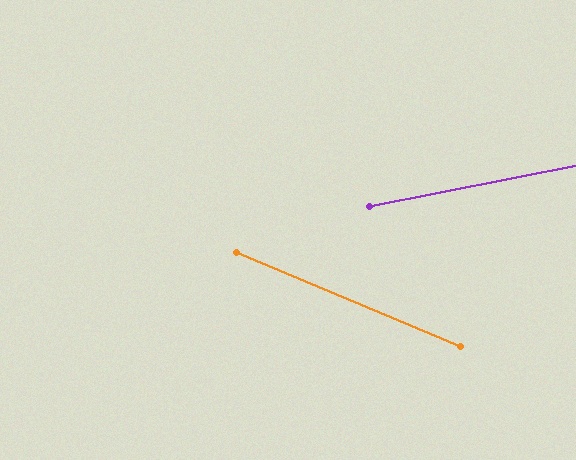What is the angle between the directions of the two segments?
Approximately 34 degrees.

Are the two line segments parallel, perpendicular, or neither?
Neither parallel nor perpendicular — they differ by about 34°.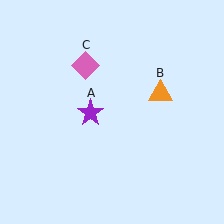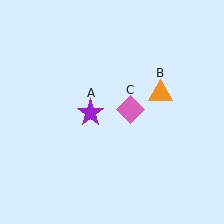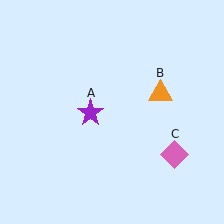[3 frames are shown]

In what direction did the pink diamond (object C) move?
The pink diamond (object C) moved down and to the right.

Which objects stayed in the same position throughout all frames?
Purple star (object A) and orange triangle (object B) remained stationary.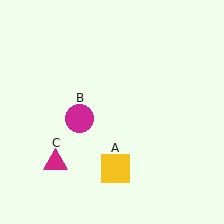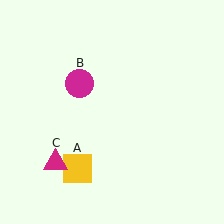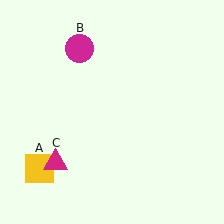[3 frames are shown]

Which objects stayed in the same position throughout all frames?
Magenta triangle (object C) remained stationary.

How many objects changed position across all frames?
2 objects changed position: yellow square (object A), magenta circle (object B).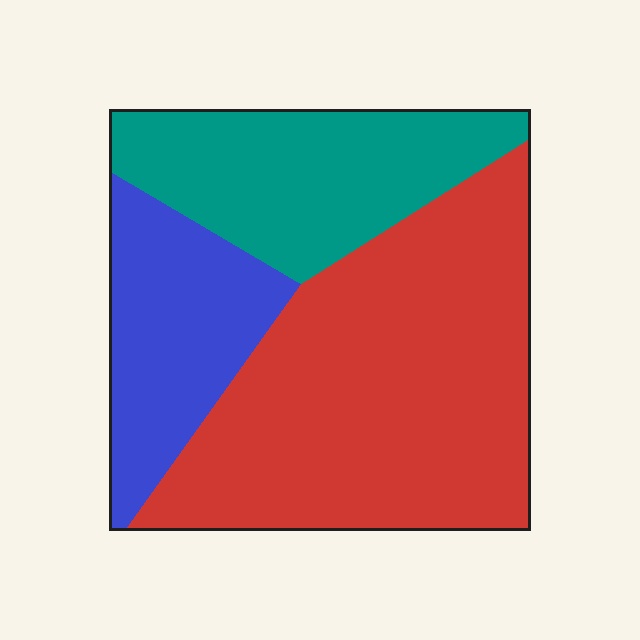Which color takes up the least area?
Blue, at roughly 20%.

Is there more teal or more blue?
Teal.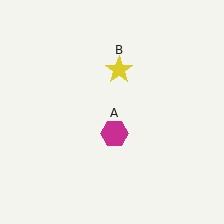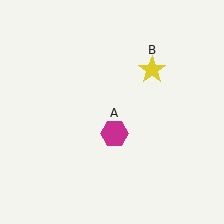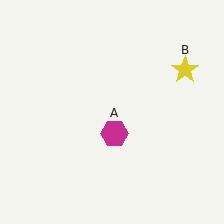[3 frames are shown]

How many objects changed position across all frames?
1 object changed position: yellow star (object B).